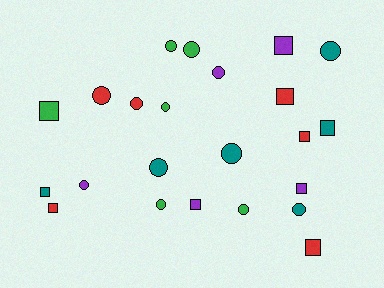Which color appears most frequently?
Green, with 6 objects.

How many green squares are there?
There is 1 green square.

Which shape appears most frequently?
Circle, with 13 objects.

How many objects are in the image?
There are 23 objects.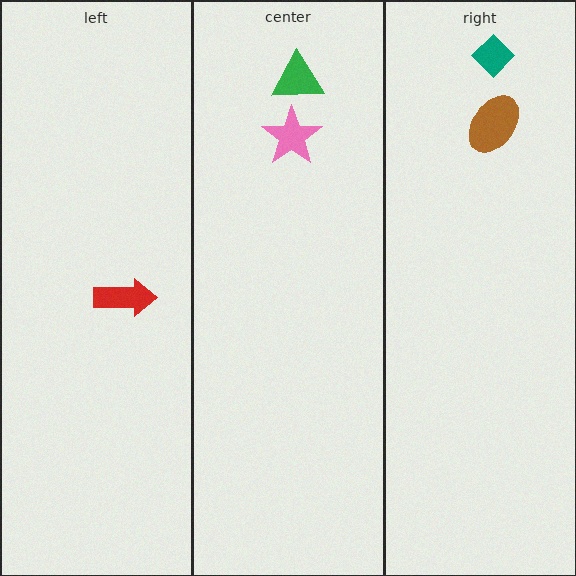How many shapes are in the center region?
2.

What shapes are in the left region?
The red arrow.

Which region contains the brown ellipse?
The right region.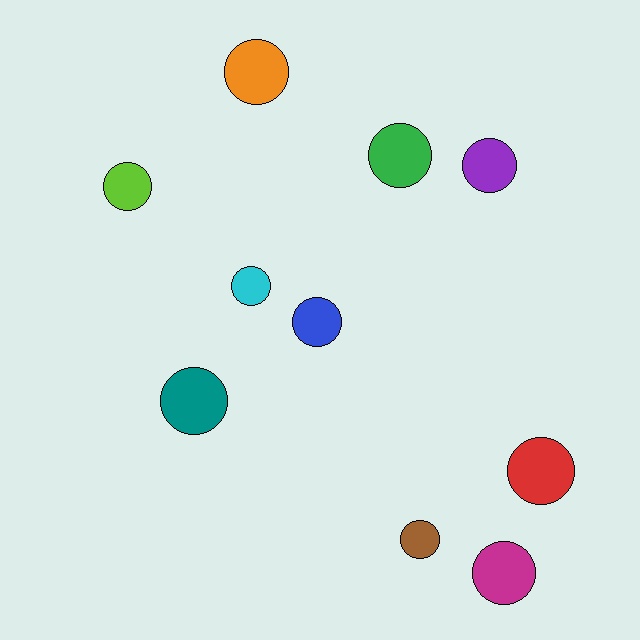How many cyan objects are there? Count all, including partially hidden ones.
There is 1 cyan object.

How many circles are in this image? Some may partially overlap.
There are 10 circles.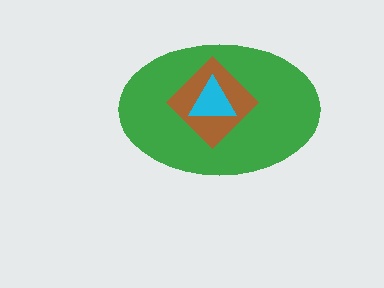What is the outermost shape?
The green ellipse.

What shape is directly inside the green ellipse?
The brown diamond.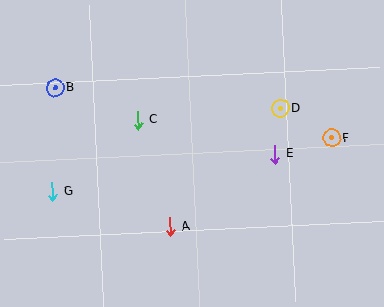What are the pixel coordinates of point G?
Point G is at (52, 192).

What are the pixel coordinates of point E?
Point E is at (275, 154).